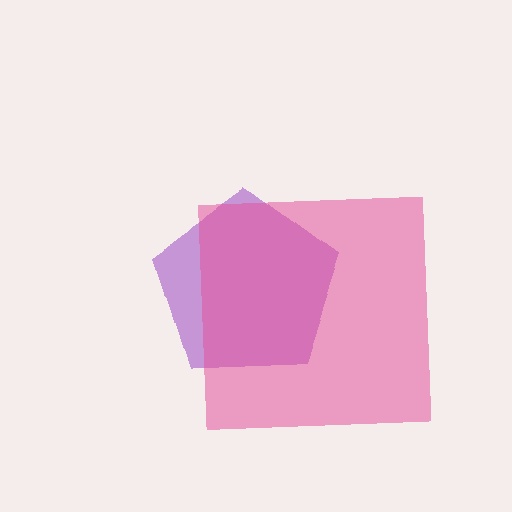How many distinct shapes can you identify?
There are 2 distinct shapes: a purple pentagon, a pink square.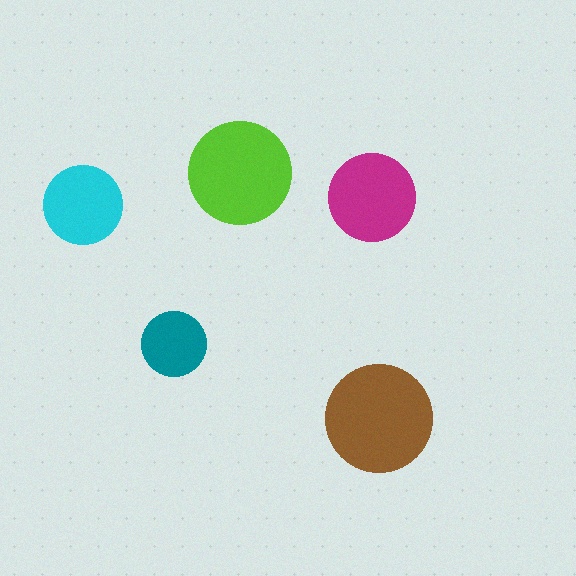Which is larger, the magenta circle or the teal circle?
The magenta one.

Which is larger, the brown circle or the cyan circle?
The brown one.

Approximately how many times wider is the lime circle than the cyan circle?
About 1.5 times wider.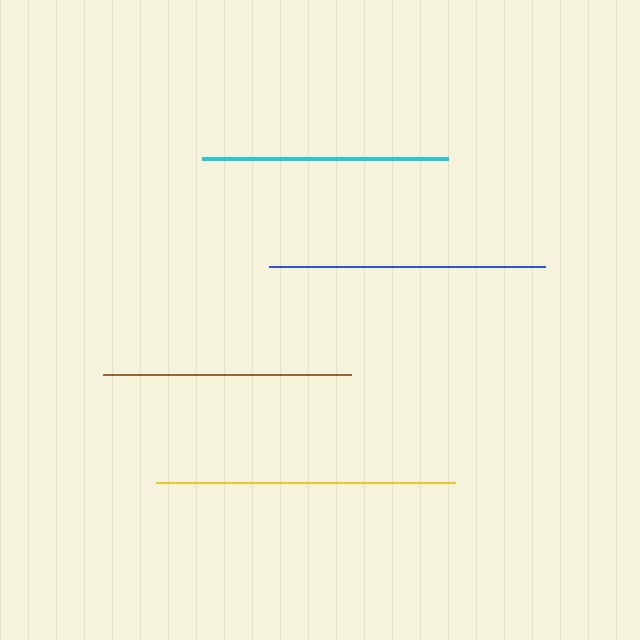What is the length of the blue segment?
The blue segment is approximately 276 pixels long.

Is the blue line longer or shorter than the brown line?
The blue line is longer than the brown line.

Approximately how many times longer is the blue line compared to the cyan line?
The blue line is approximately 1.1 times the length of the cyan line.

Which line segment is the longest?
The yellow line is the longest at approximately 299 pixels.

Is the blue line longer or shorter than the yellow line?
The yellow line is longer than the blue line.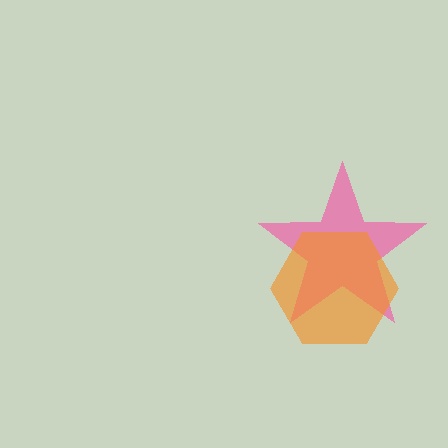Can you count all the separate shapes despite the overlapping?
Yes, there are 2 separate shapes.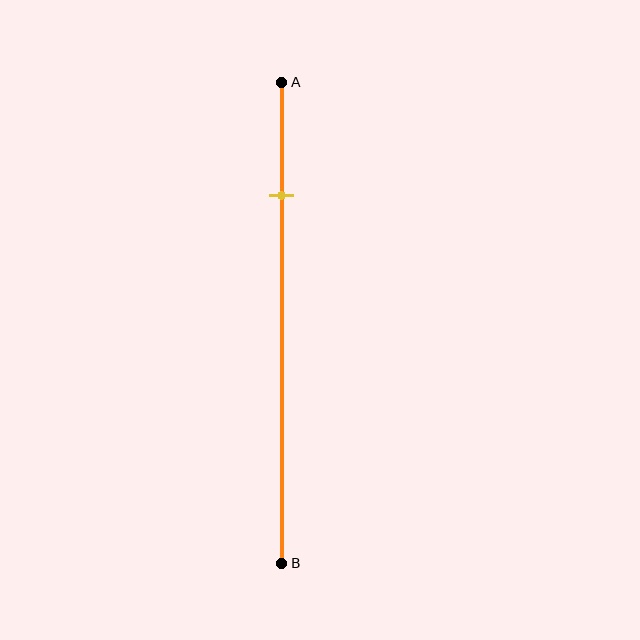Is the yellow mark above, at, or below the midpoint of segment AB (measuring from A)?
The yellow mark is above the midpoint of segment AB.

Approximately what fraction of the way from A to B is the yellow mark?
The yellow mark is approximately 25% of the way from A to B.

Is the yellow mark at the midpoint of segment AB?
No, the mark is at about 25% from A, not at the 50% midpoint.